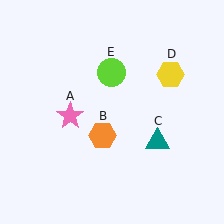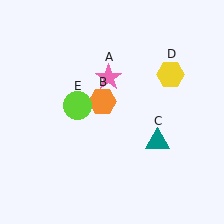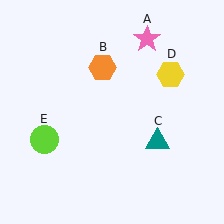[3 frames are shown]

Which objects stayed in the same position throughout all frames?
Teal triangle (object C) and yellow hexagon (object D) remained stationary.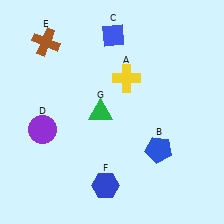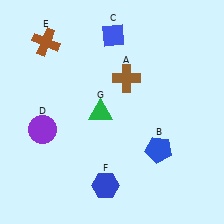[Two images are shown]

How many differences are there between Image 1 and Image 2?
There is 1 difference between the two images.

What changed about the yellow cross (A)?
In Image 1, A is yellow. In Image 2, it changed to brown.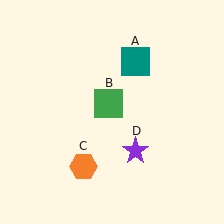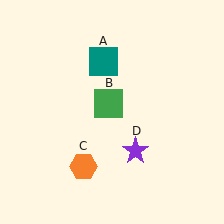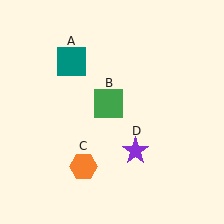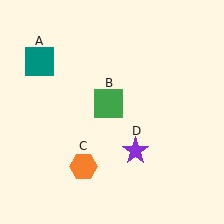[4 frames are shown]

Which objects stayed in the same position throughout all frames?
Green square (object B) and orange hexagon (object C) and purple star (object D) remained stationary.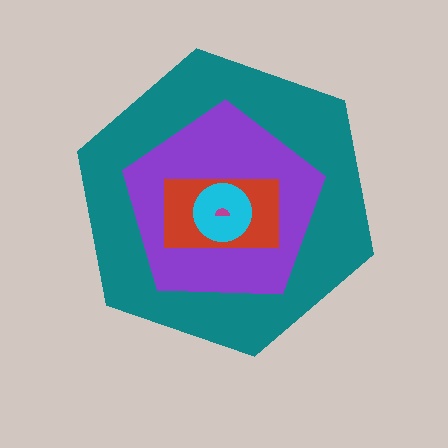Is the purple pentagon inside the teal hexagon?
Yes.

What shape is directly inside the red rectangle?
The cyan circle.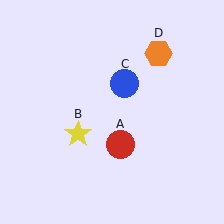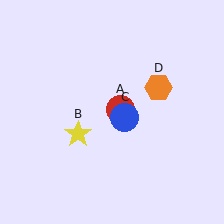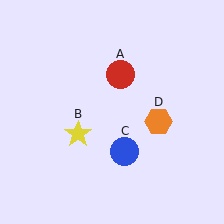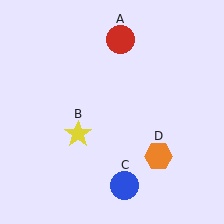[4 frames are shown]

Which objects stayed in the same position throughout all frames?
Yellow star (object B) remained stationary.